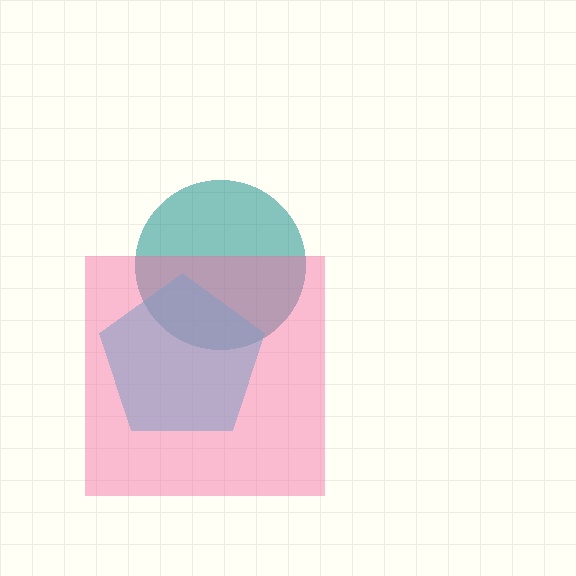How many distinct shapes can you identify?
There are 3 distinct shapes: a teal circle, a cyan pentagon, a pink square.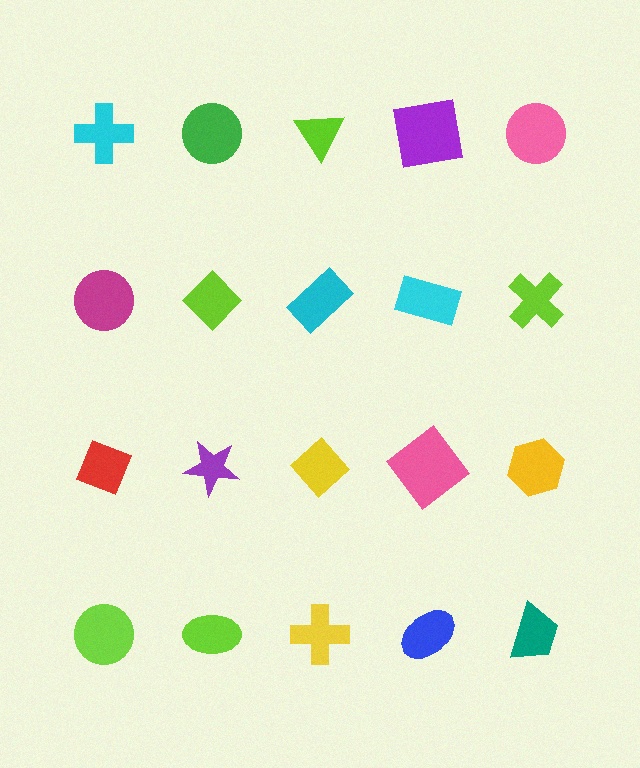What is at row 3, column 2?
A purple star.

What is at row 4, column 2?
A lime ellipse.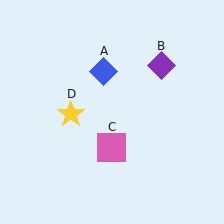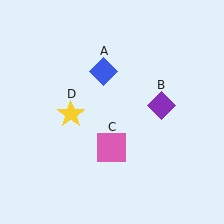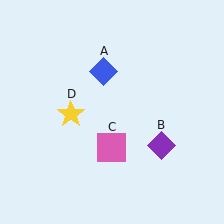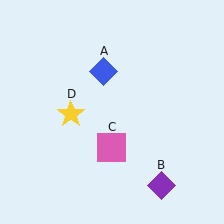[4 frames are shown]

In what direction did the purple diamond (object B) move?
The purple diamond (object B) moved down.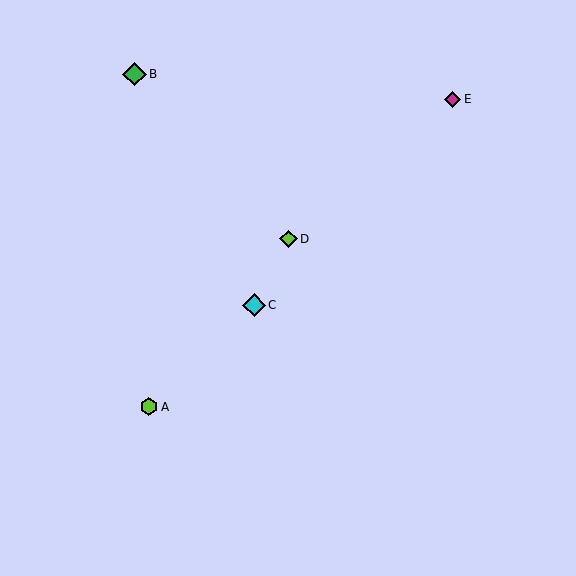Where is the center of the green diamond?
The center of the green diamond is at (134, 74).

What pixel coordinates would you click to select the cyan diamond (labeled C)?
Click at (254, 305) to select the cyan diamond C.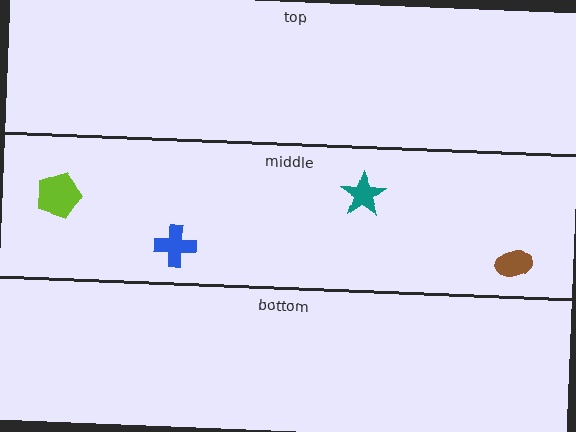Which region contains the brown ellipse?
The middle region.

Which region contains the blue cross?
The middle region.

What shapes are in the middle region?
The blue cross, the lime pentagon, the brown ellipse, the teal star.